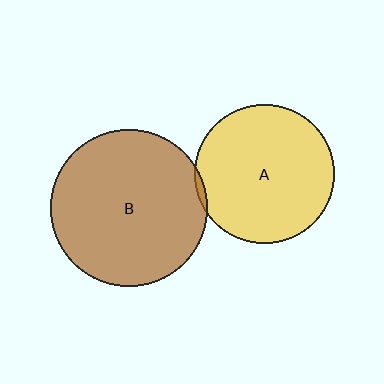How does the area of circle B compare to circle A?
Approximately 1.3 times.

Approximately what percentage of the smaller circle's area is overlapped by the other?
Approximately 5%.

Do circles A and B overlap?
Yes.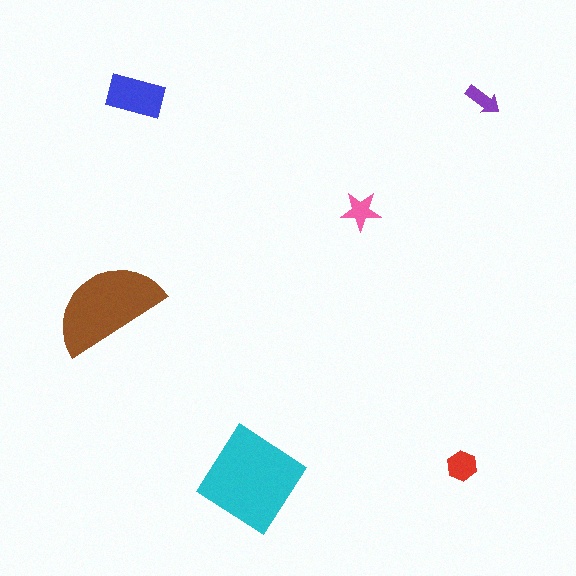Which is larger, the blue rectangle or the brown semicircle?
The brown semicircle.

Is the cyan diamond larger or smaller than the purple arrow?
Larger.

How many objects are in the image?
There are 6 objects in the image.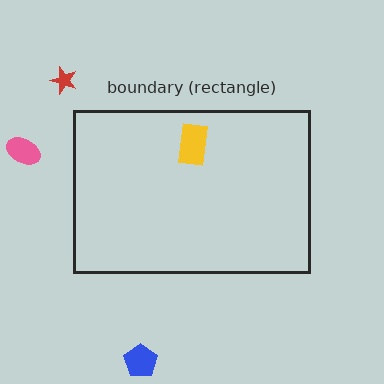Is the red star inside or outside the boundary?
Outside.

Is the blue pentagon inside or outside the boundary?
Outside.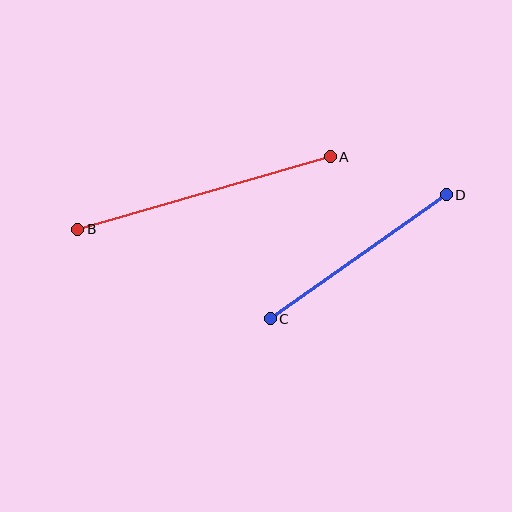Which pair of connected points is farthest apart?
Points A and B are farthest apart.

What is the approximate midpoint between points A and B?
The midpoint is at approximately (204, 193) pixels.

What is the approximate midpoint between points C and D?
The midpoint is at approximately (358, 257) pixels.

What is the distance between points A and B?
The distance is approximately 263 pixels.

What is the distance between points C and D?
The distance is approximately 215 pixels.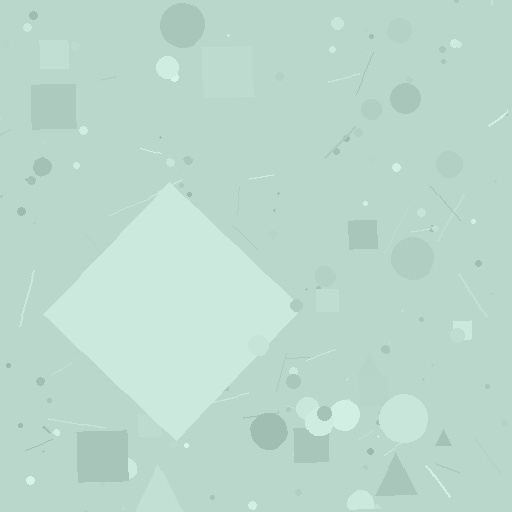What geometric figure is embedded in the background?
A diamond is embedded in the background.